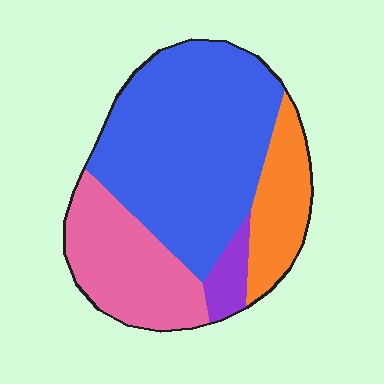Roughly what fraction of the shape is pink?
Pink covers roughly 25% of the shape.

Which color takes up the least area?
Purple, at roughly 5%.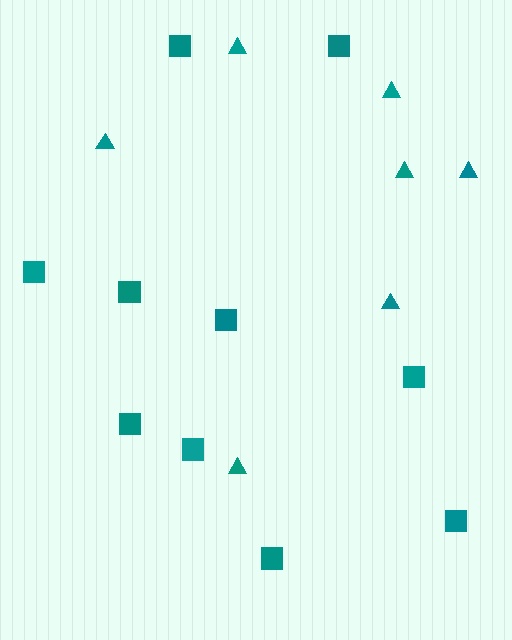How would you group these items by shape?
There are 2 groups: one group of squares (10) and one group of triangles (7).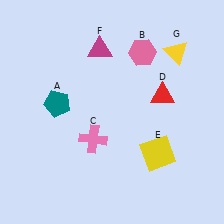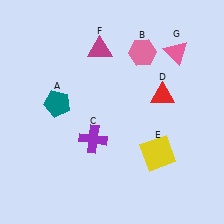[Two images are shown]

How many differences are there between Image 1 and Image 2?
There are 2 differences between the two images.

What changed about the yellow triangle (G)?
In Image 1, G is yellow. In Image 2, it changed to pink.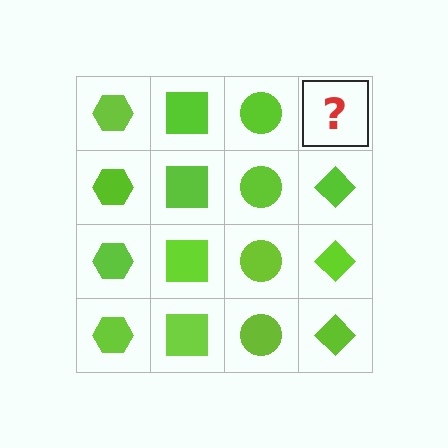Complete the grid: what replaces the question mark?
The question mark should be replaced with a lime diamond.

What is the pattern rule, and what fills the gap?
The rule is that each column has a consistent shape. The gap should be filled with a lime diamond.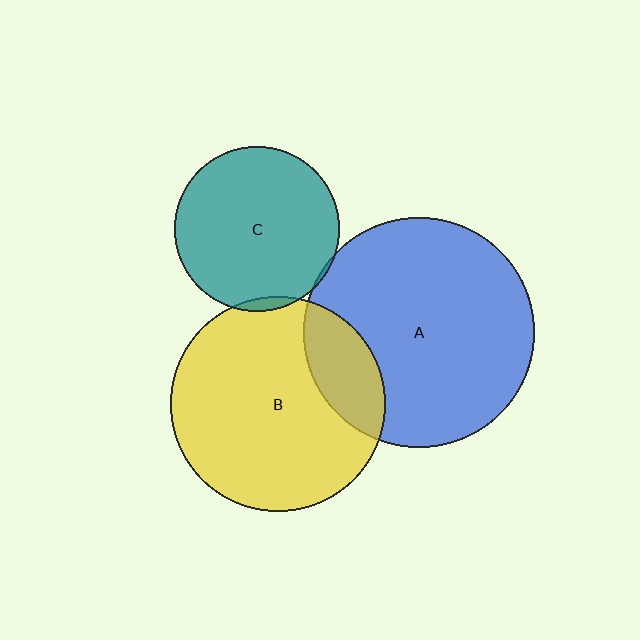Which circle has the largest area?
Circle A (blue).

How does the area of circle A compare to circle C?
Approximately 2.0 times.